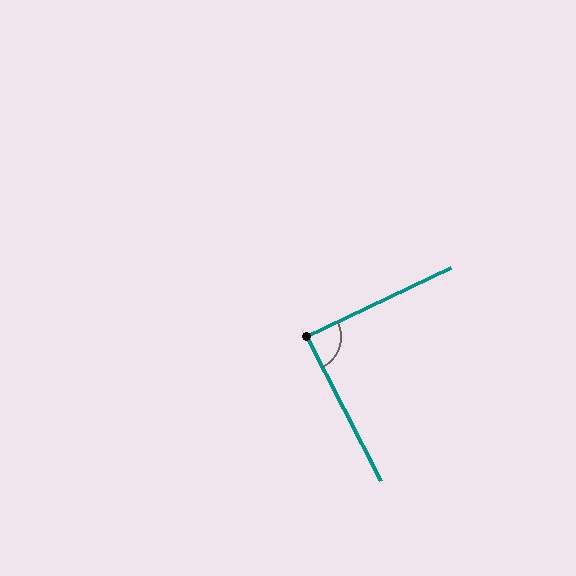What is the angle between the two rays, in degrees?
Approximately 88 degrees.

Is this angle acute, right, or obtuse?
It is approximately a right angle.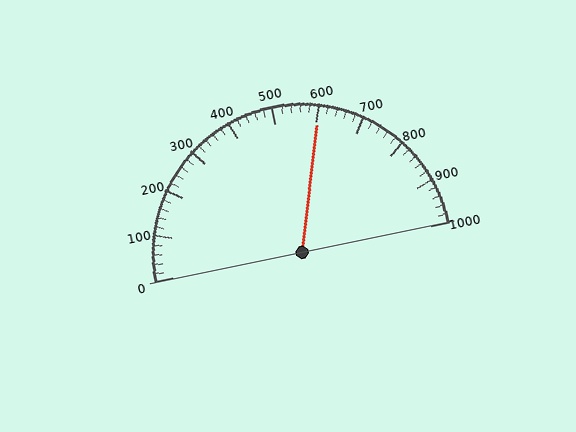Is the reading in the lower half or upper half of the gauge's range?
The reading is in the upper half of the range (0 to 1000).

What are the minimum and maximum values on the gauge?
The gauge ranges from 0 to 1000.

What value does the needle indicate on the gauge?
The needle indicates approximately 600.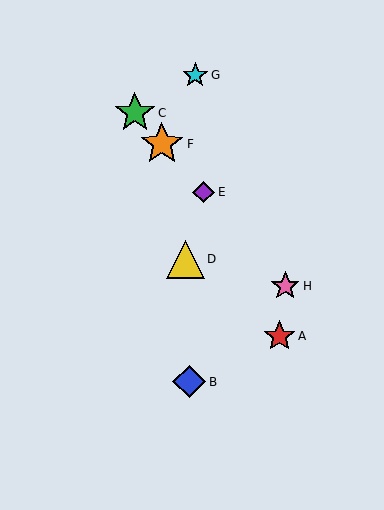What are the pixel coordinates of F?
Object F is at (162, 144).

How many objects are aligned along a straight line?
4 objects (C, E, F, H) are aligned along a straight line.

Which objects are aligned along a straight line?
Objects C, E, F, H are aligned along a straight line.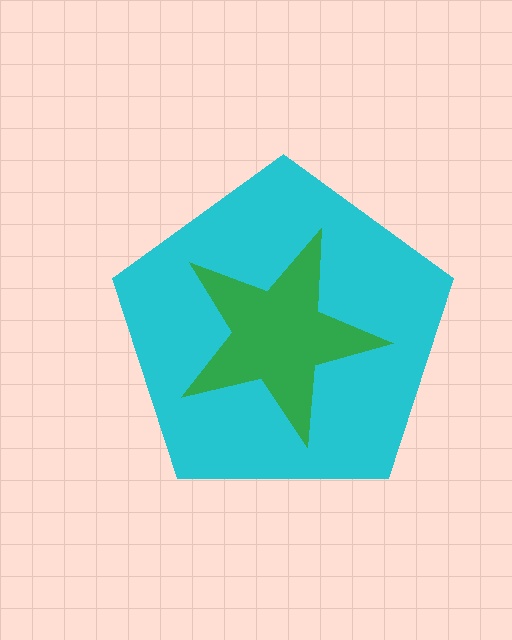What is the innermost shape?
The green star.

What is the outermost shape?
The cyan pentagon.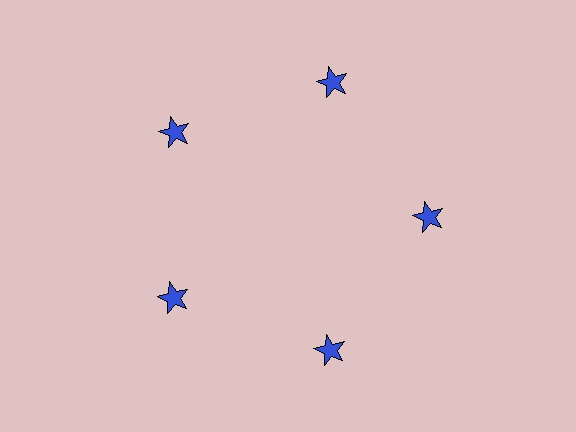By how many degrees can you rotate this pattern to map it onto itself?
The pattern maps onto itself every 72 degrees of rotation.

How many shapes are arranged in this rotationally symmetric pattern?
There are 5 shapes, arranged in 5 groups of 1.